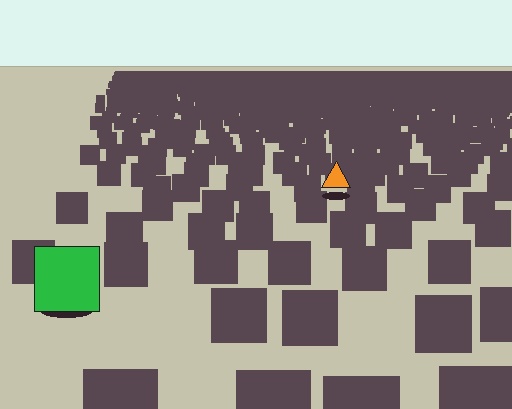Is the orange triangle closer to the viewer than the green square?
No. The green square is closer — you can tell from the texture gradient: the ground texture is coarser near it.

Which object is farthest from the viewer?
The orange triangle is farthest from the viewer. It appears smaller and the ground texture around it is denser.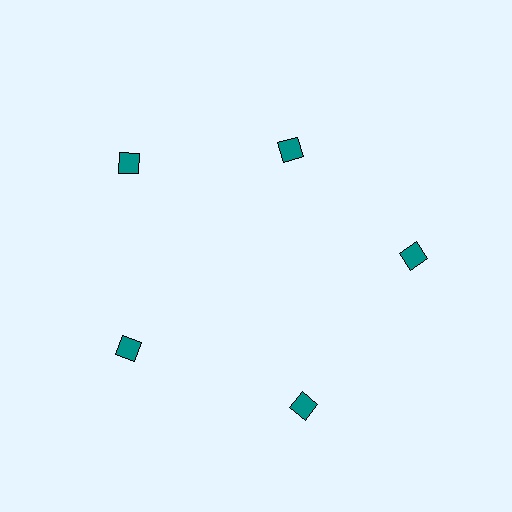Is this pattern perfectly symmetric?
No. The 5 teal diamonds are arranged in a ring, but one element near the 1 o'clock position is pulled inward toward the center, breaking the 5-fold rotational symmetry.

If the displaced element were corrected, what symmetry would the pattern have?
It would have 5-fold rotational symmetry — the pattern would map onto itself every 72 degrees.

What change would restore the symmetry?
The symmetry would be restored by moving it outward, back onto the ring so that all 5 diamonds sit at equal angles and equal distance from the center.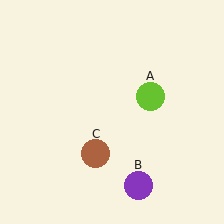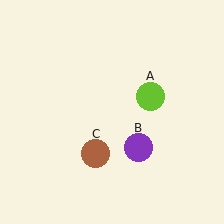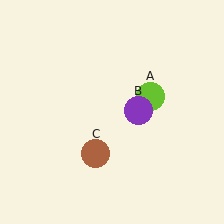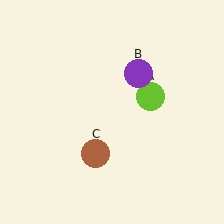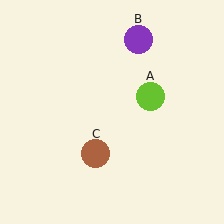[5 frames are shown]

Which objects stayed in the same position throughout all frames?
Lime circle (object A) and brown circle (object C) remained stationary.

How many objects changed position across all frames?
1 object changed position: purple circle (object B).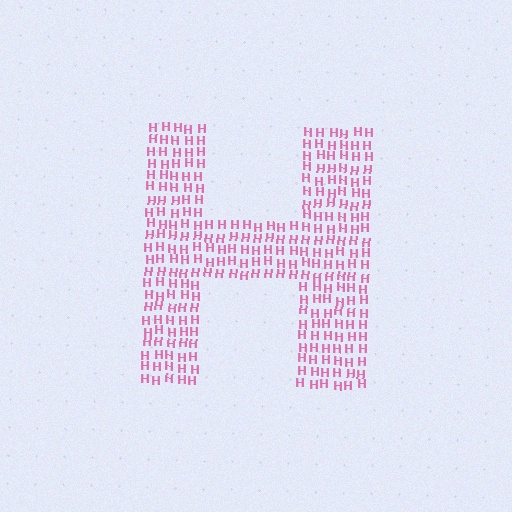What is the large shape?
The large shape is the letter H.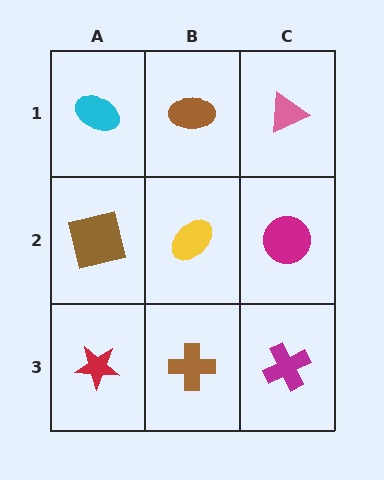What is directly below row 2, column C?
A magenta cross.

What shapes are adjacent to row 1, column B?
A yellow ellipse (row 2, column B), a cyan ellipse (row 1, column A), a pink triangle (row 1, column C).